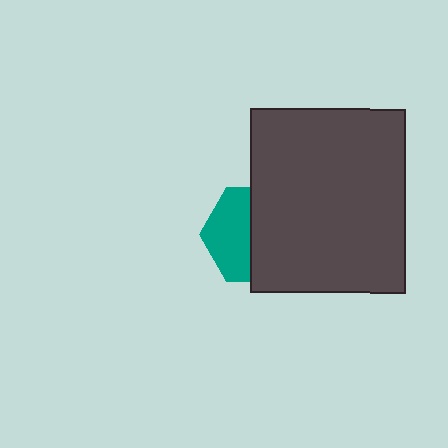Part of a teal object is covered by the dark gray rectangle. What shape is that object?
It is a hexagon.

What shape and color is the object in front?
The object in front is a dark gray rectangle.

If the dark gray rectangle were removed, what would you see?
You would see the complete teal hexagon.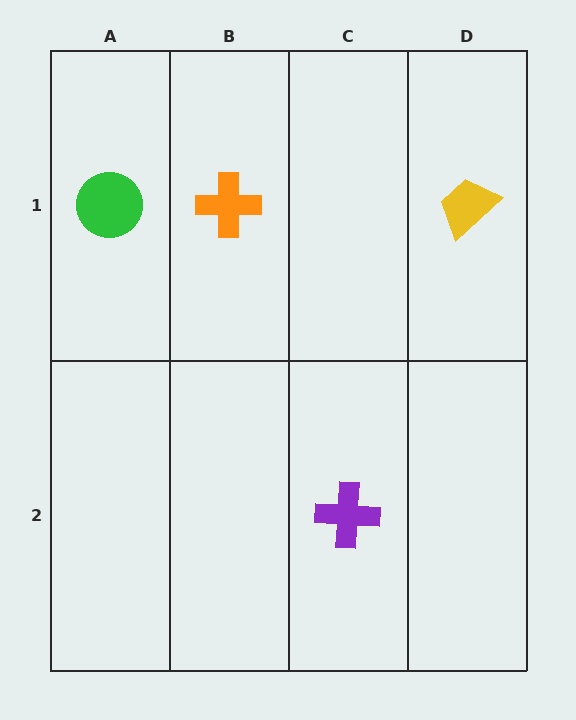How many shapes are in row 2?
1 shape.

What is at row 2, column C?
A purple cross.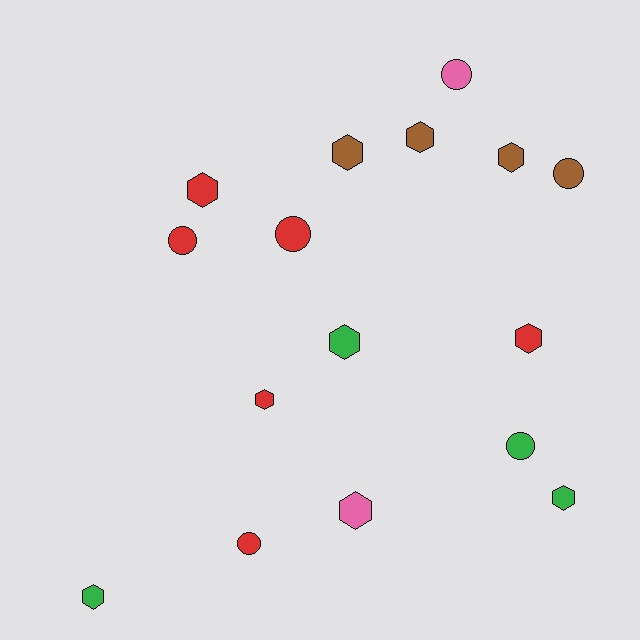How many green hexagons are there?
There are 3 green hexagons.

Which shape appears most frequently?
Hexagon, with 10 objects.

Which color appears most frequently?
Red, with 6 objects.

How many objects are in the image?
There are 16 objects.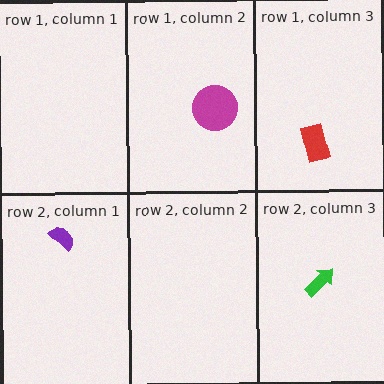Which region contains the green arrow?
The row 2, column 3 region.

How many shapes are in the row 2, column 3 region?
1.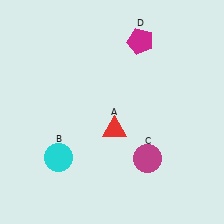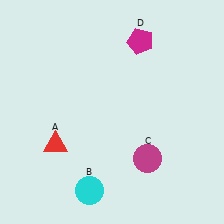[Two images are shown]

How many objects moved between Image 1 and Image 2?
2 objects moved between the two images.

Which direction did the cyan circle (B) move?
The cyan circle (B) moved down.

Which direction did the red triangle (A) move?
The red triangle (A) moved left.